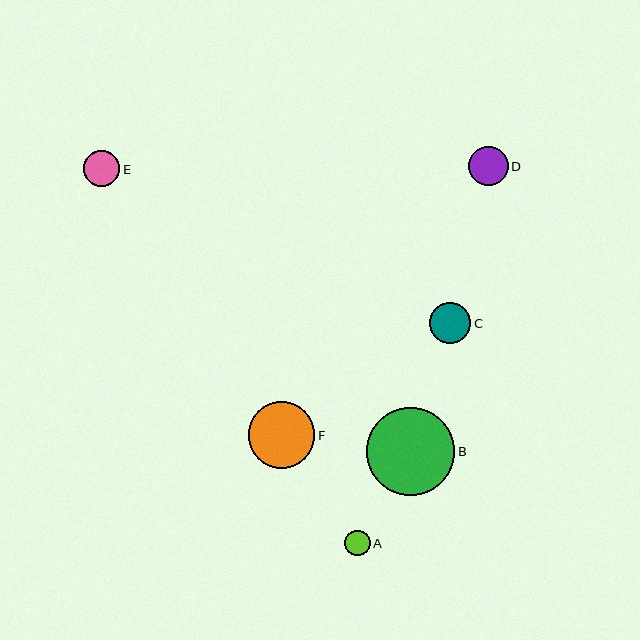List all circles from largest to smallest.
From largest to smallest: B, F, C, D, E, A.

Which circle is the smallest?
Circle A is the smallest with a size of approximately 26 pixels.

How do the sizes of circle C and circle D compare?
Circle C and circle D are approximately the same size.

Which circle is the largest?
Circle B is the largest with a size of approximately 88 pixels.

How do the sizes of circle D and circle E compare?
Circle D and circle E are approximately the same size.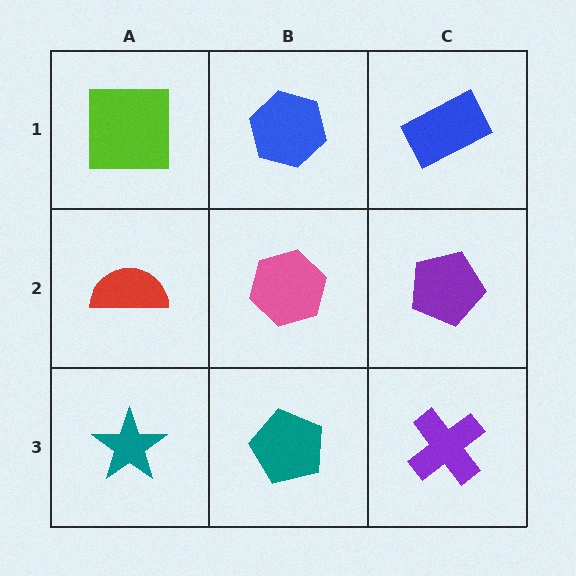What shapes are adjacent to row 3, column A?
A red semicircle (row 2, column A), a teal pentagon (row 3, column B).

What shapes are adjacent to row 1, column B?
A pink hexagon (row 2, column B), a lime square (row 1, column A), a blue rectangle (row 1, column C).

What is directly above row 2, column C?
A blue rectangle.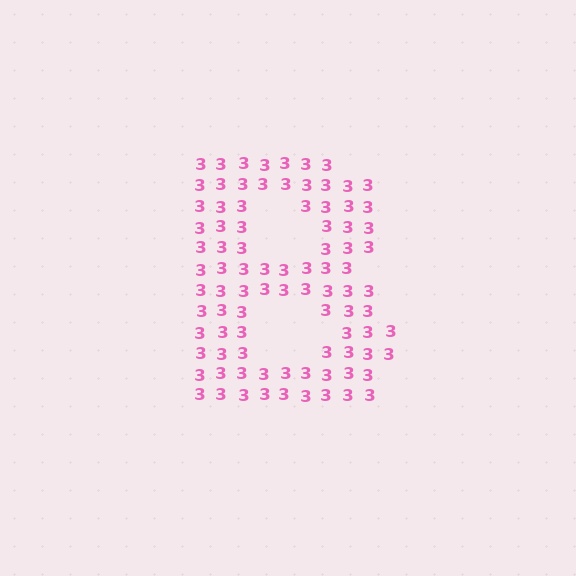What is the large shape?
The large shape is the letter B.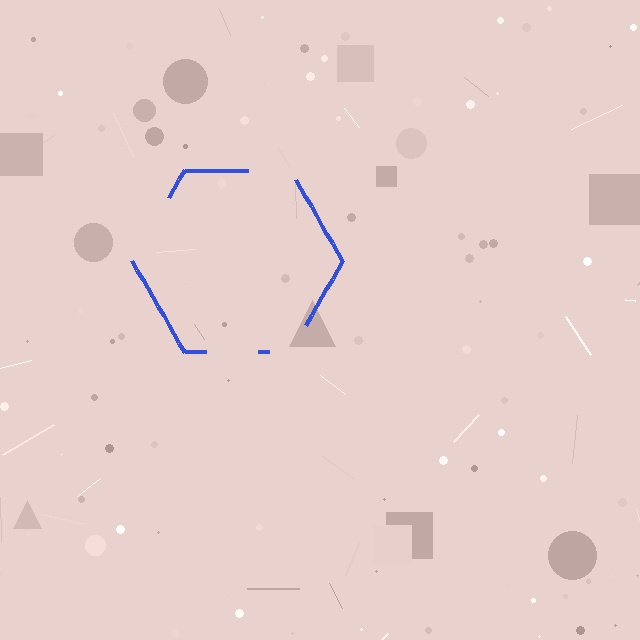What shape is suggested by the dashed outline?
The dashed outline suggests a hexagon.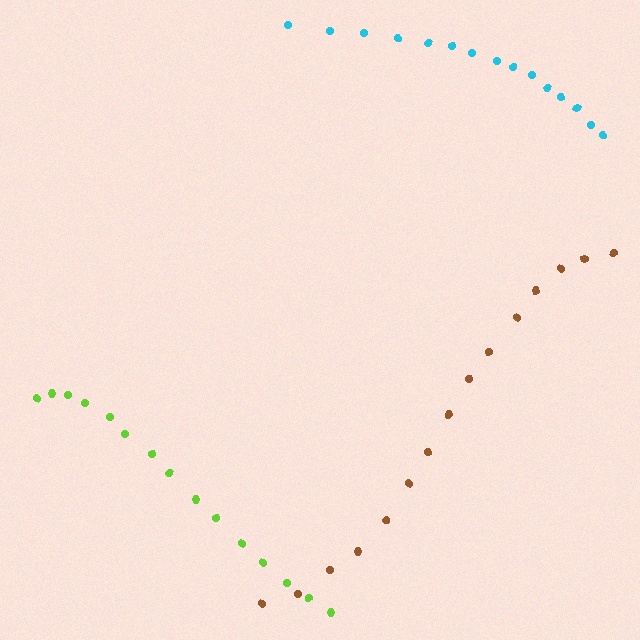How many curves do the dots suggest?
There are 3 distinct paths.